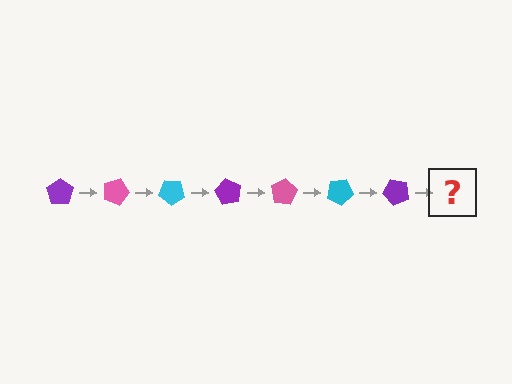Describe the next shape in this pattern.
It should be a pink pentagon, rotated 140 degrees from the start.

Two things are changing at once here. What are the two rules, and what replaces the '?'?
The two rules are that it rotates 20 degrees each step and the color cycles through purple, pink, and cyan. The '?' should be a pink pentagon, rotated 140 degrees from the start.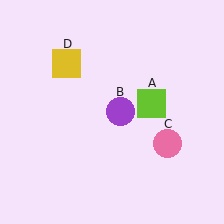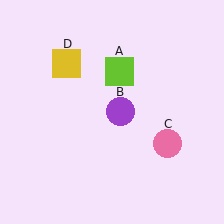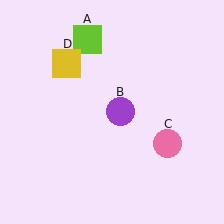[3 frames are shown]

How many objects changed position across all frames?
1 object changed position: lime square (object A).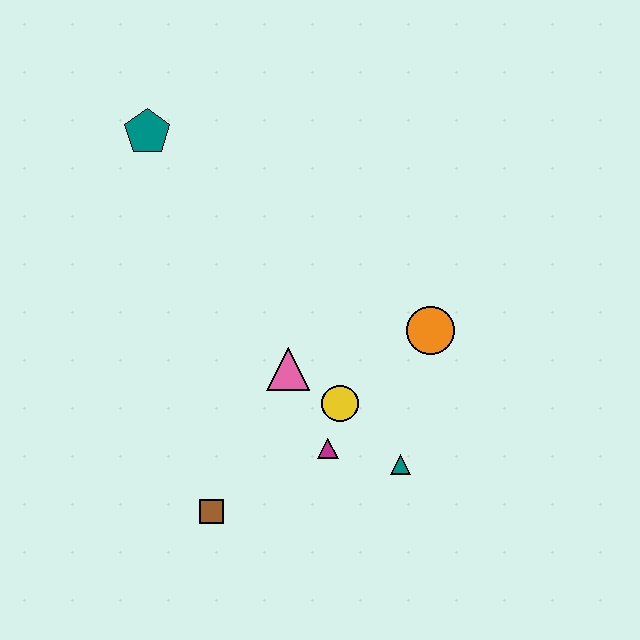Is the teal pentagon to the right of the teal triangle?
No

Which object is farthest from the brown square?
The teal pentagon is farthest from the brown square.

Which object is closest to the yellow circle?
The magenta triangle is closest to the yellow circle.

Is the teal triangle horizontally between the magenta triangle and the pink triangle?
No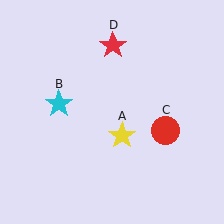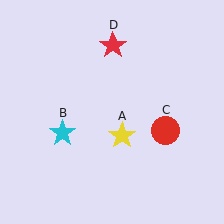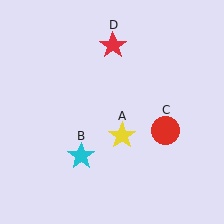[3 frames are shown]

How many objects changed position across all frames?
1 object changed position: cyan star (object B).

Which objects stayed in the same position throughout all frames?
Yellow star (object A) and red circle (object C) and red star (object D) remained stationary.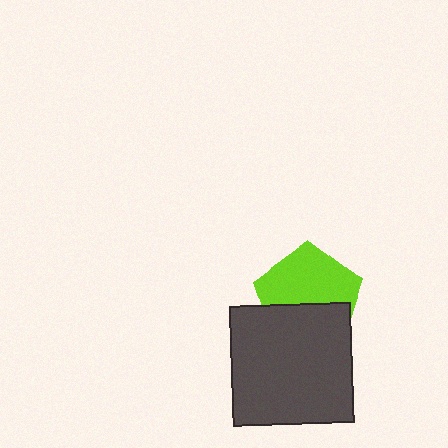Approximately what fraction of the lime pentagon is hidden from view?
Roughly 43% of the lime pentagon is hidden behind the dark gray square.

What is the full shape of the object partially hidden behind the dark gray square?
The partially hidden object is a lime pentagon.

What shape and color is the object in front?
The object in front is a dark gray square.